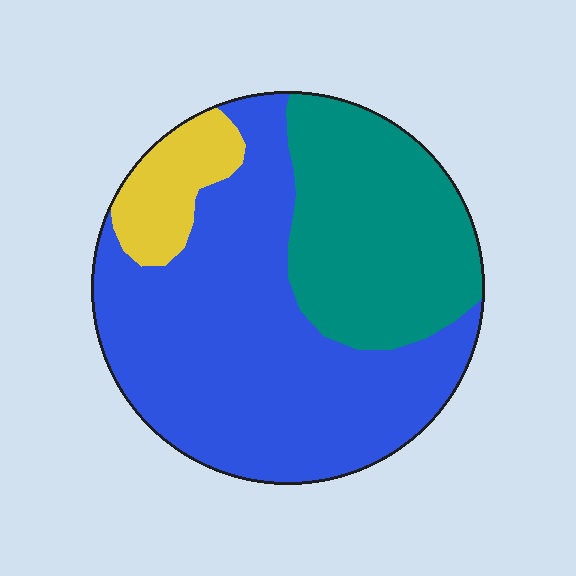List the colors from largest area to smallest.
From largest to smallest: blue, teal, yellow.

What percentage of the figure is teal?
Teal covers around 30% of the figure.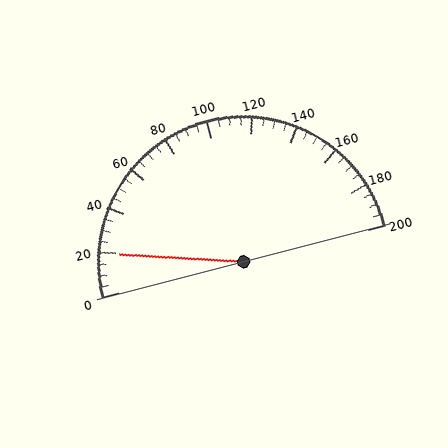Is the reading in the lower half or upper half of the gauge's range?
The reading is in the lower half of the range (0 to 200).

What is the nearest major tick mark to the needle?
The nearest major tick mark is 20.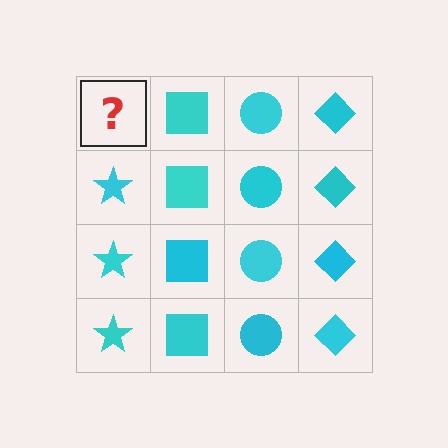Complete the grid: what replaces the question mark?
The question mark should be replaced with a cyan star.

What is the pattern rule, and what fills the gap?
The rule is that each column has a consistent shape. The gap should be filled with a cyan star.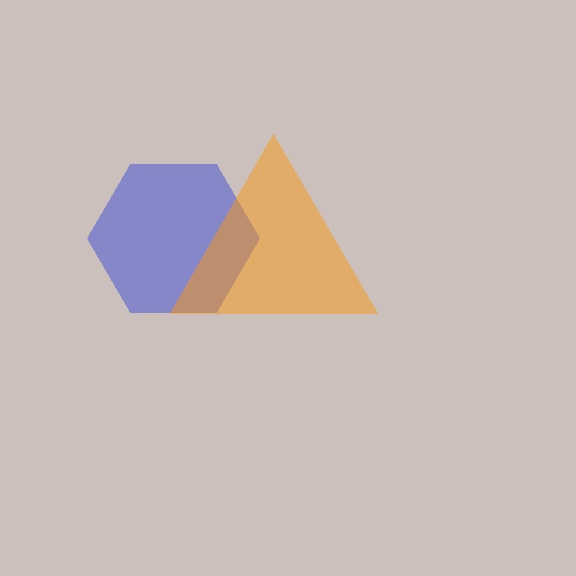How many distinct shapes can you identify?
There are 2 distinct shapes: a blue hexagon, an orange triangle.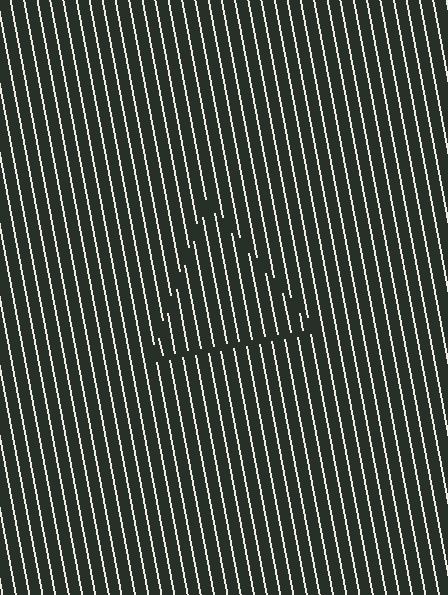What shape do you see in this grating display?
An illusory triangle. The interior of the shape contains the same grating, shifted by half a period — the contour is defined by the phase discontinuity where line-ends from the inner and outer gratings abut.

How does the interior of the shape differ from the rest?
The interior of the shape contains the same grating, shifted by half a period — the contour is defined by the phase discontinuity where line-ends from the inner and outer gratings abut.